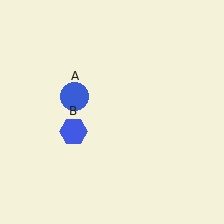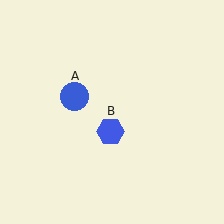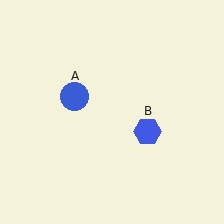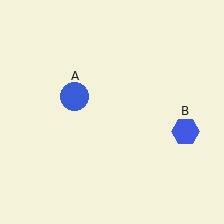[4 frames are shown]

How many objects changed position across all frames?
1 object changed position: blue hexagon (object B).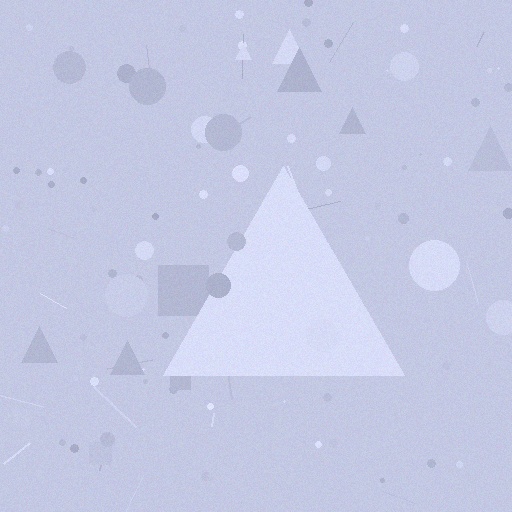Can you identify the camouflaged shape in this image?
The camouflaged shape is a triangle.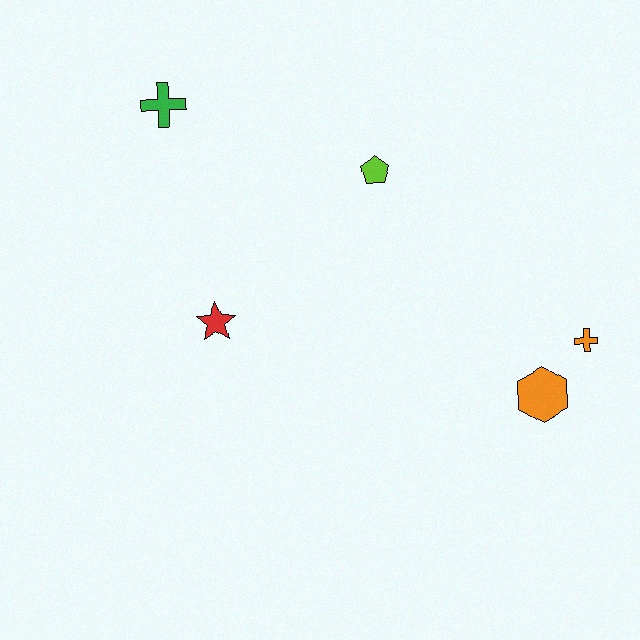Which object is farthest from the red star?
The orange cross is farthest from the red star.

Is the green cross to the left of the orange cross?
Yes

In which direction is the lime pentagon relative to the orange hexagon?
The lime pentagon is above the orange hexagon.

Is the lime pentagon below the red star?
No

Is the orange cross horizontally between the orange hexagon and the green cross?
No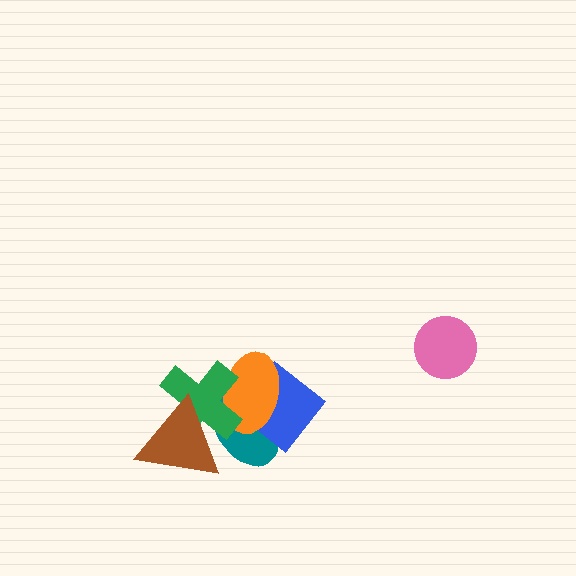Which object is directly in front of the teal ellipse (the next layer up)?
The blue diamond is directly in front of the teal ellipse.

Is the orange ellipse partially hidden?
Yes, it is partially covered by another shape.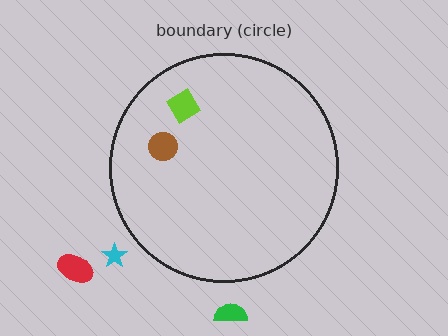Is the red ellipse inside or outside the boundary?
Outside.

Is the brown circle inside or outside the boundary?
Inside.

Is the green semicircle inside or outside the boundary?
Outside.